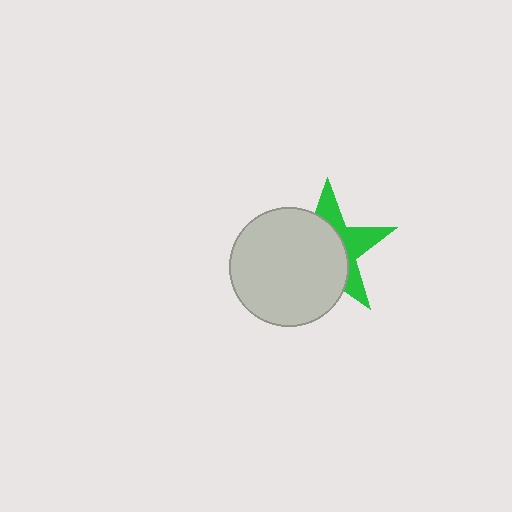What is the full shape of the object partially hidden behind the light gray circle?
The partially hidden object is a green star.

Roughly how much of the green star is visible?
A small part of it is visible (roughly 38%).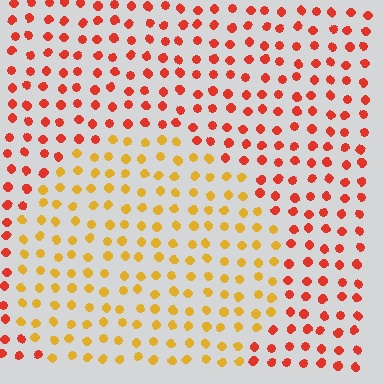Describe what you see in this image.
The image is filled with small red elements in a uniform arrangement. A circle-shaped region is visible where the elements are tinted to a slightly different hue, forming a subtle color boundary.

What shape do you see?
I see a circle.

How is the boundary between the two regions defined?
The boundary is defined purely by a slight shift in hue (about 40 degrees). Spacing, size, and orientation are identical on both sides.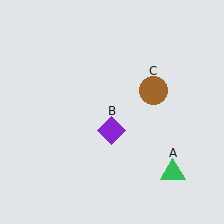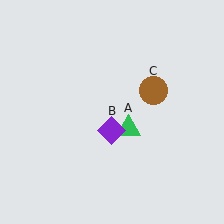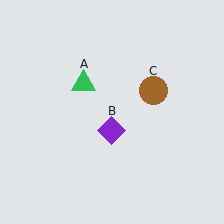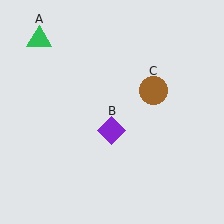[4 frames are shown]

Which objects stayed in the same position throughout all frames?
Purple diamond (object B) and brown circle (object C) remained stationary.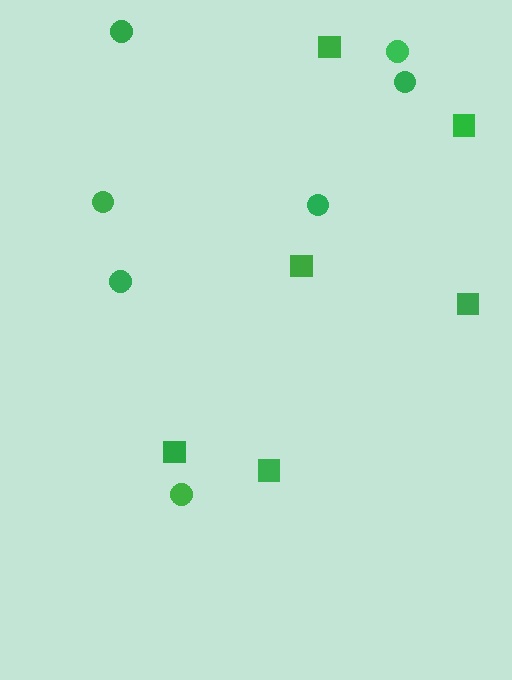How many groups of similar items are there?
There are 2 groups: one group of circles (7) and one group of squares (6).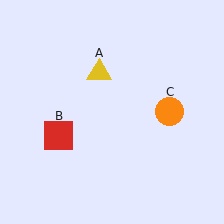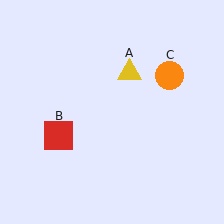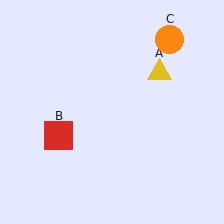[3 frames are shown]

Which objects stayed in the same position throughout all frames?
Red square (object B) remained stationary.